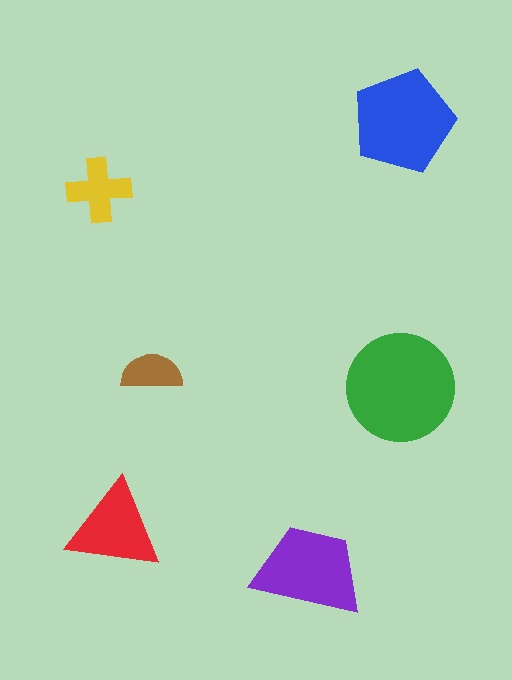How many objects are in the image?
There are 6 objects in the image.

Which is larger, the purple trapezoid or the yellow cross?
The purple trapezoid.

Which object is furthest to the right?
The blue pentagon is rightmost.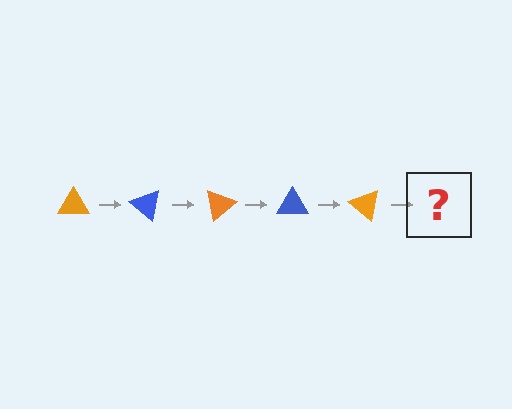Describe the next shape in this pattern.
It should be a blue triangle, rotated 200 degrees from the start.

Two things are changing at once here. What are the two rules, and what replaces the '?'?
The two rules are that it rotates 40 degrees each step and the color cycles through orange and blue. The '?' should be a blue triangle, rotated 200 degrees from the start.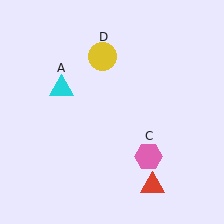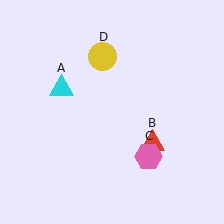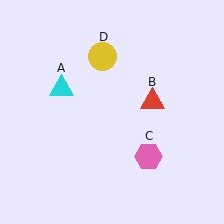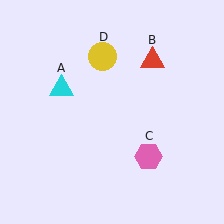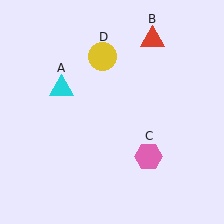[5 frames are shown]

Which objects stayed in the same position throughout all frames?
Cyan triangle (object A) and pink hexagon (object C) and yellow circle (object D) remained stationary.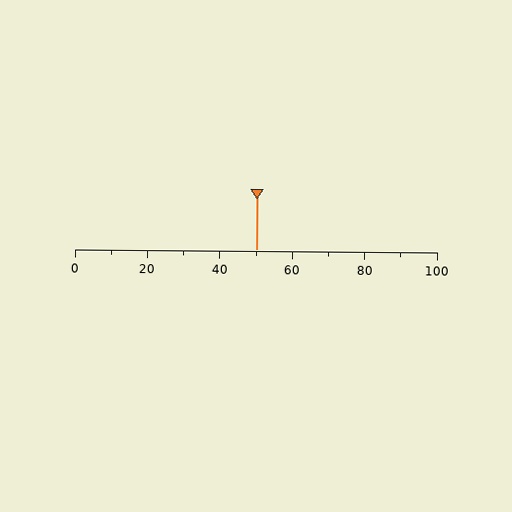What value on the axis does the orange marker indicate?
The marker indicates approximately 50.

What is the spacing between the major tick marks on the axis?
The major ticks are spaced 20 apart.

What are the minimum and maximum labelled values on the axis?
The axis runs from 0 to 100.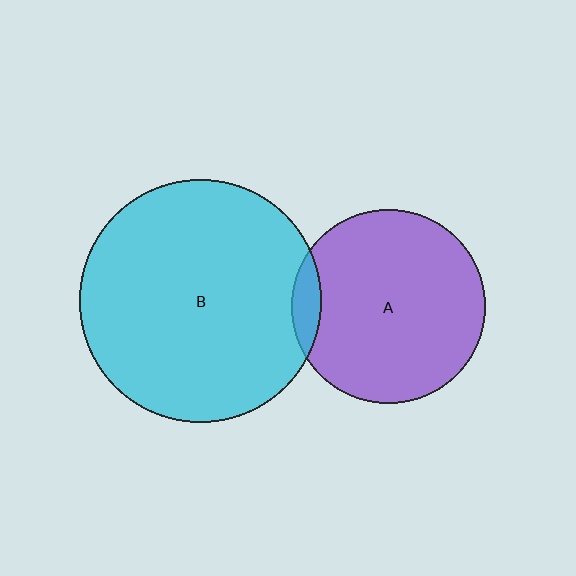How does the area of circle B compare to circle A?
Approximately 1.6 times.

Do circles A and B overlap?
Yes.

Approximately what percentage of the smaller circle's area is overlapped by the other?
Approximately 10%.